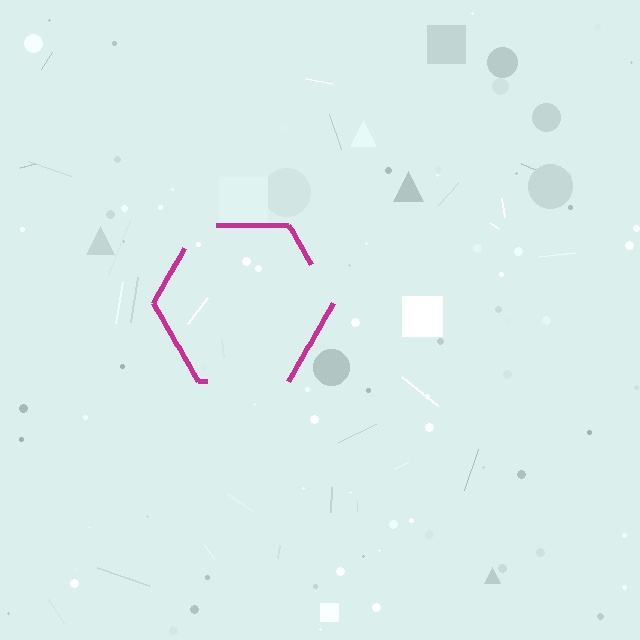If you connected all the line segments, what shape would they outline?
They would outline a hexagon.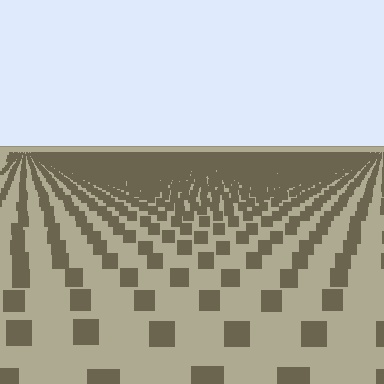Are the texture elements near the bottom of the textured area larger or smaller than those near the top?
Larger. Near the bottom, elements are closer to the viewer and appear at a bigger on-screen size.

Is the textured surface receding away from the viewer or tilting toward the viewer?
The surface is receding away from the viewer. Texture elements get smaller and denser toward the top.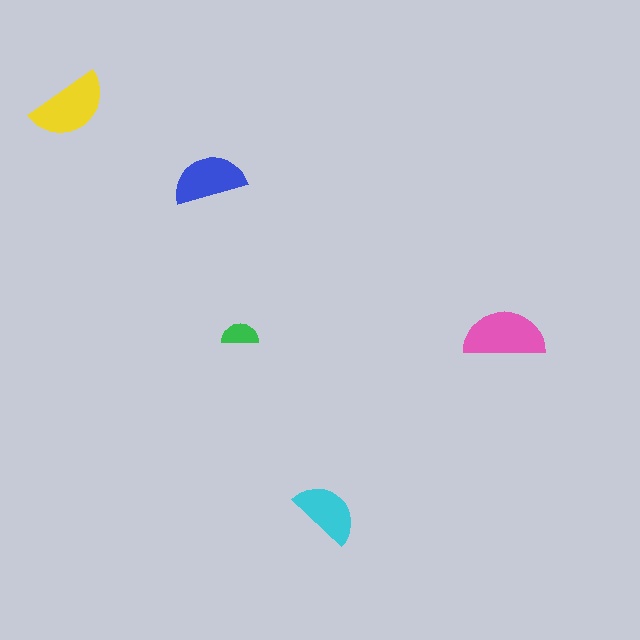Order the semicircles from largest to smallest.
the pink one, the yellow one, the blue one, the cyan one, the green one.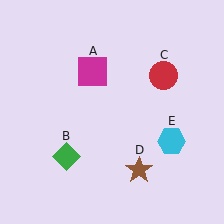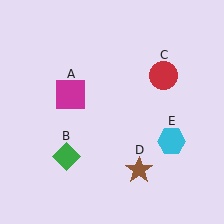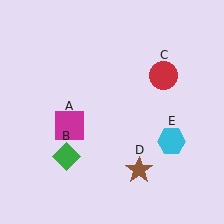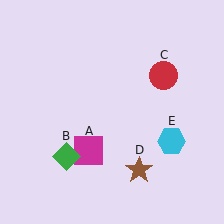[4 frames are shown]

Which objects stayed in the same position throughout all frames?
Green diamond (object B) and red circle (object C) and brown star (object D) and cyan hexagon (object E) remained stationary.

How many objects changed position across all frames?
1 object changed position: magenta square (object A).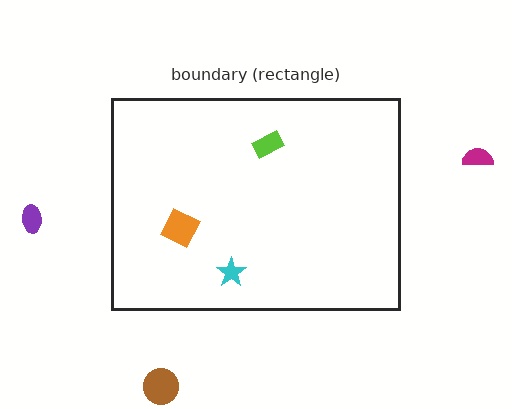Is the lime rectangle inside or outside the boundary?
Inside.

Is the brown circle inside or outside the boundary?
Outside.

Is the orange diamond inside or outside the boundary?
Inside.